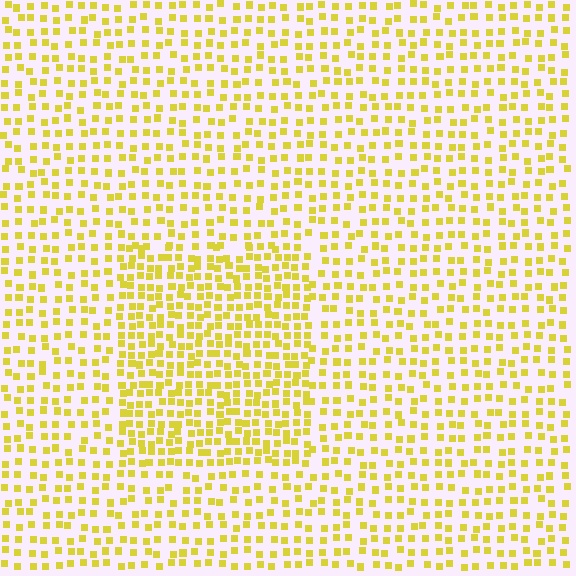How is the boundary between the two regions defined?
The boundary is defined by a change in element density (approximately 1.7x ratio). All elements are the same color, size, and shape.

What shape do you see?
I see a rectangle.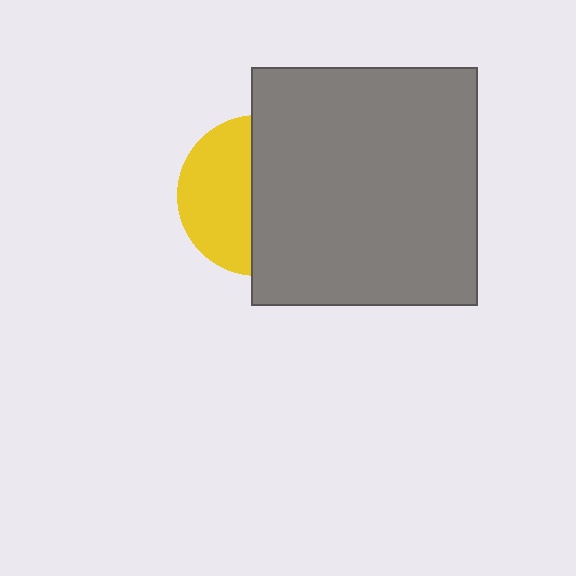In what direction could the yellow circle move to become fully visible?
The yellow circle could move left. That would shift it out from behind the gray rectangle entirely.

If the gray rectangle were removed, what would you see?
You would see the complete yellow circle.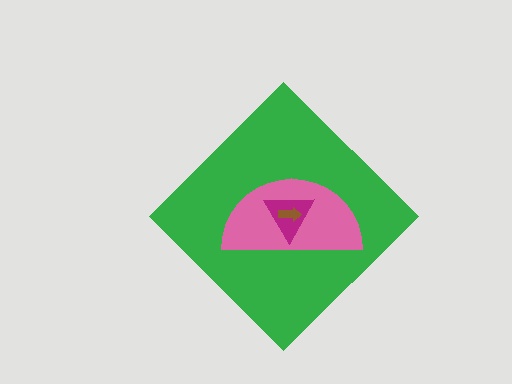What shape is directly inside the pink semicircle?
The magenta triangle.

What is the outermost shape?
The green diamond.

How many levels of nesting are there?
4.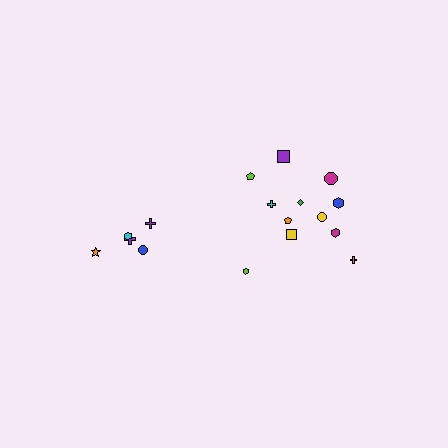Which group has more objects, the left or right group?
The right group.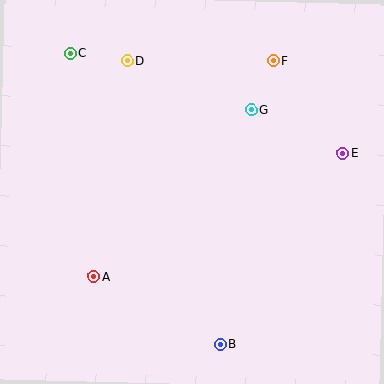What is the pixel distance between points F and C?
The distance between F and C is 203 pixels.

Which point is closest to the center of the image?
Point G at (251, 110) is closest to the center.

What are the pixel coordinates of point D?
Point D is at (127, 61).